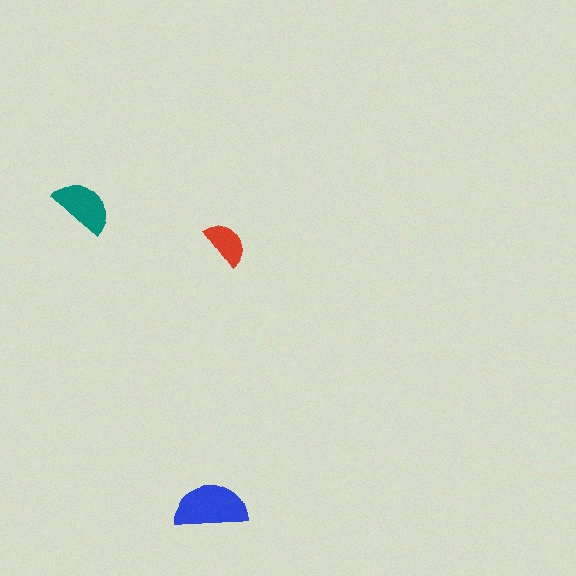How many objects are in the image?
There are 3 objects in the image.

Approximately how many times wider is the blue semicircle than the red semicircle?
About 1.5 times wider.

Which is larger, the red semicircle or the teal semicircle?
The teal one.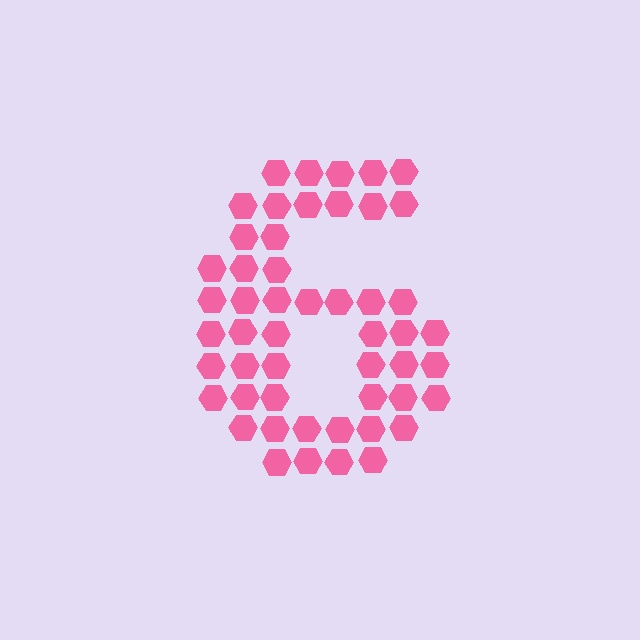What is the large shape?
The large shape is the digit 6.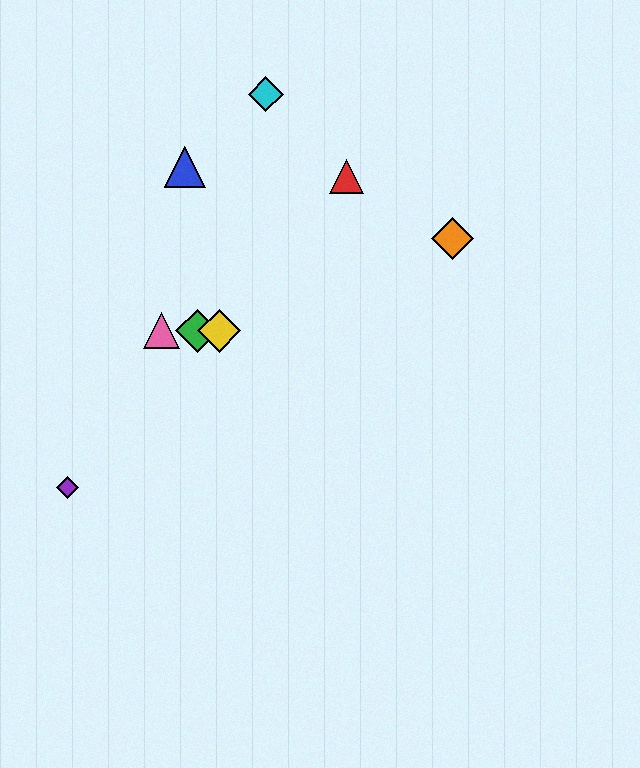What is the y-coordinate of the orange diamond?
The orange diamond is at y≈238.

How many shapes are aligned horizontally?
3 shapes (the green diamond, the yellow diamond, the pink triangle) are aligned horizontally.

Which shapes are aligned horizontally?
The green diamond, the yellow diamond, the pink triangle are aligned horizontally.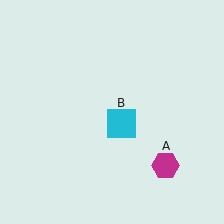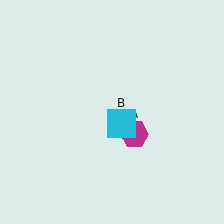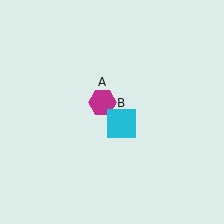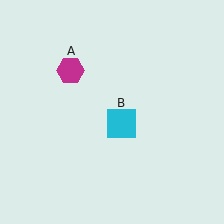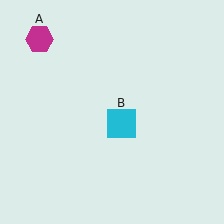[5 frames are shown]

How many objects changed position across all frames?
1 object changed position: magenta hexagon (object A).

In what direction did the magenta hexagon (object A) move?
The magenta hexagon (object A) moved up and to the left.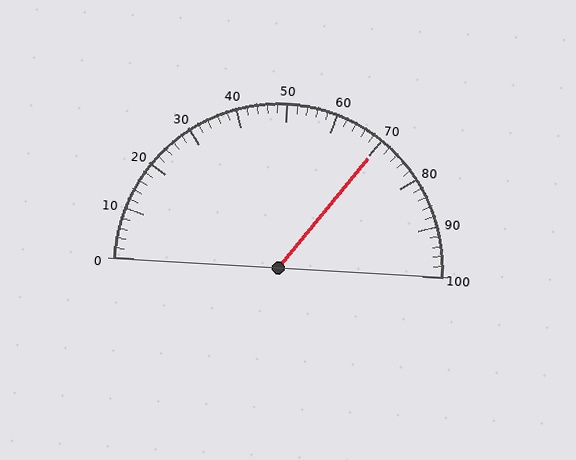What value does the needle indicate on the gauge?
The needle indicates approximately 70.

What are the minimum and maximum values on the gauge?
The gauge ranges from 0 to 100.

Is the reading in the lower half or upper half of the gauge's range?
The reading is in the upper half of the range (0 to 100).